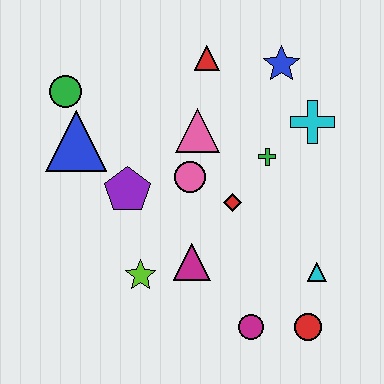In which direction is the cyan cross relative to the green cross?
The cyan cross is to the right of the green cross.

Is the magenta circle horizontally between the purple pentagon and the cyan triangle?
Yes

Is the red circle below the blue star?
Yes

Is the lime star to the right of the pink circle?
No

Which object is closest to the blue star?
The cyan cross is closest to the blue star.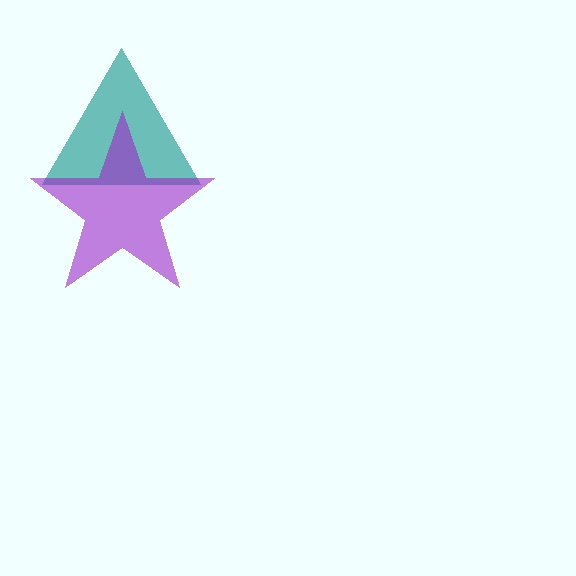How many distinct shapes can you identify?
There are 2 distinct shapes: a teal triangle, a purple star.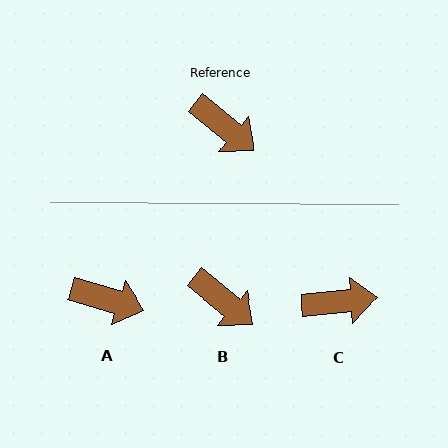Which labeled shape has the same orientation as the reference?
B.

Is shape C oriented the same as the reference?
No, it is off by about 45 degrees.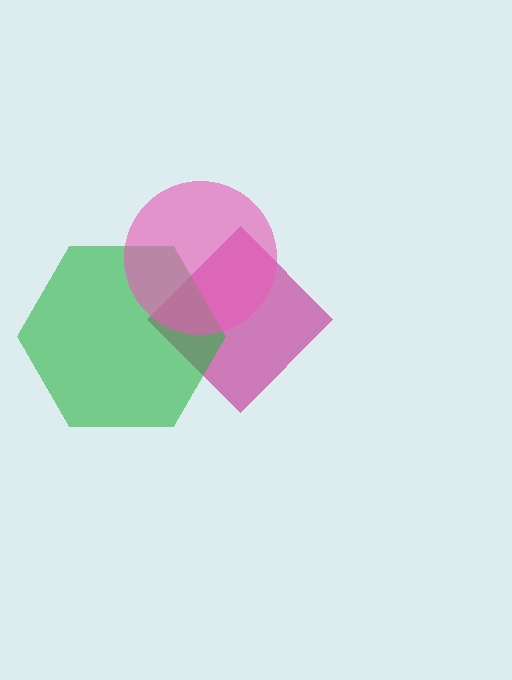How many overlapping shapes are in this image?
There are 3 overlapping shapes in the image.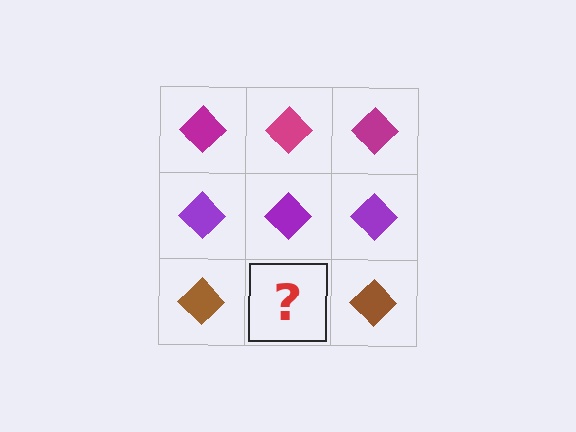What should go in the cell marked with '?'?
The missing cell should contain a brown diamond.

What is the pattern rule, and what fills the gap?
The rule is that each row has a consistent color. The gap should be filled with a brown diamond.